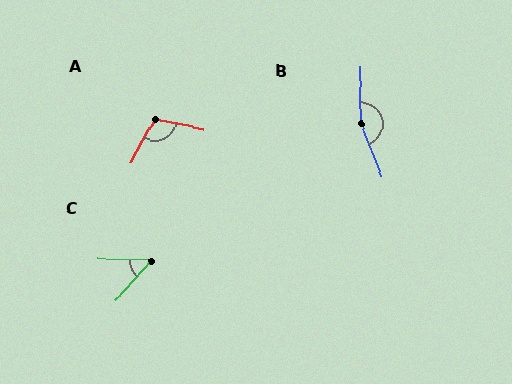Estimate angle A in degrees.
Approximately 107 degrees.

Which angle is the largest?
B, at approximately 159 degrees.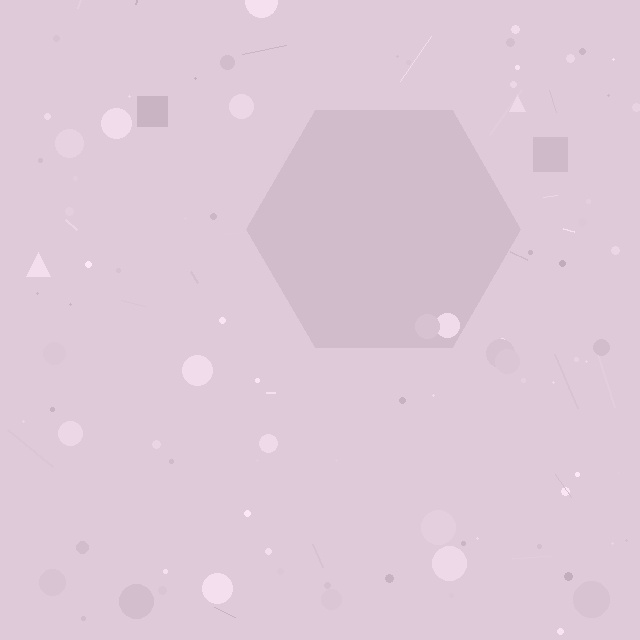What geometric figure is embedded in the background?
A hexagon is embedded in the background.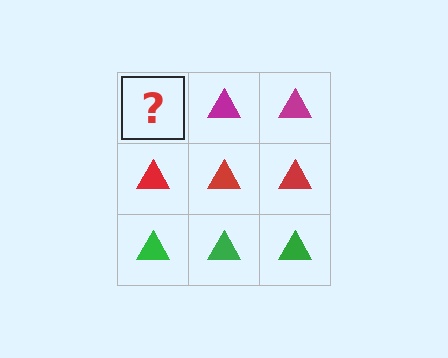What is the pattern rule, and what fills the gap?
The rule is that each row has a consistent color. The gap should be filled with a magenta triangle.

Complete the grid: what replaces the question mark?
The question mark should be replaced with a magenta triangle.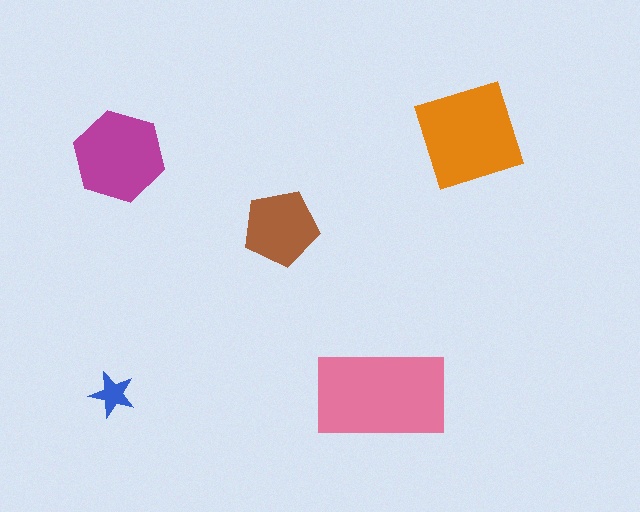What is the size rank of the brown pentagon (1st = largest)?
4th.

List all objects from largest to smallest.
The pink rectangle, the orange diamond, the magenta hexagon, the brown pentagon, the blue star.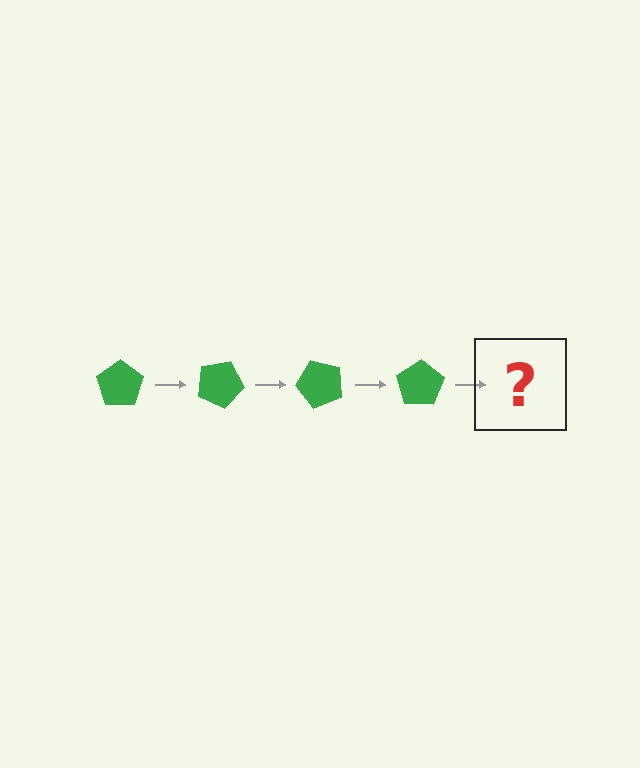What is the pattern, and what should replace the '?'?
The pattern is that the pentagon rotates 25 degrees each step. The '?' should be a green pentagon rotated 100 degrees.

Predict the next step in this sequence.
The next step is a green pentagon rotated 100 degrees.